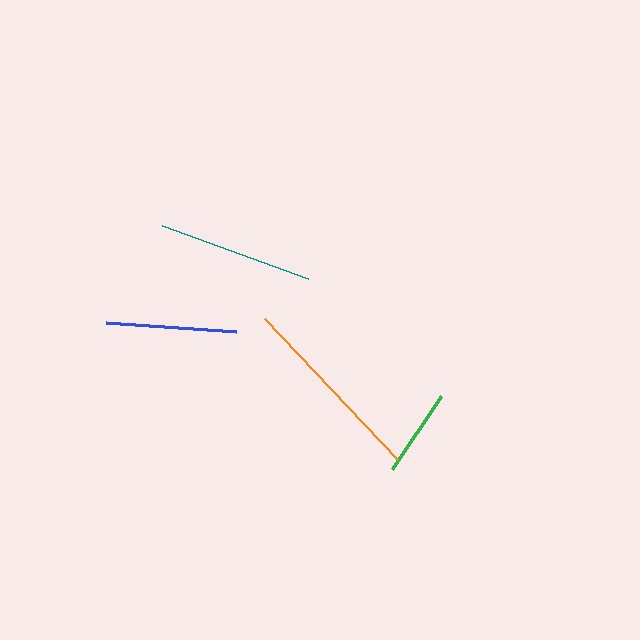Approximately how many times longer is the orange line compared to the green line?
The orange line is approximately 2.2 times the length of the green line.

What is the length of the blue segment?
The blue segment is approximately 130 pixels long.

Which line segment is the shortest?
The green line is the shortest at approximately 89 pixels.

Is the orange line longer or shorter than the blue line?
The orange line is longer than the blue line.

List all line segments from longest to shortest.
From longest to shortest: orange, teal, blue, green.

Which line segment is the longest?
The orange line is the longest at approximately 193 pixels.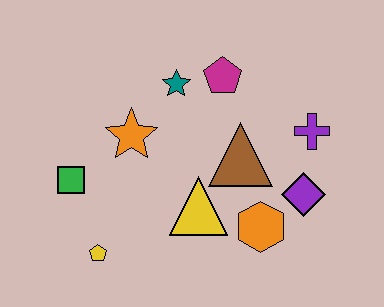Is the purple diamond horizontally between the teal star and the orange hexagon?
No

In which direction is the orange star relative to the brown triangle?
The orange star is to the left of the brown triangle.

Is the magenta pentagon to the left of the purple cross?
Yes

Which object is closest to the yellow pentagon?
The green square is closest to the yellow pentagon.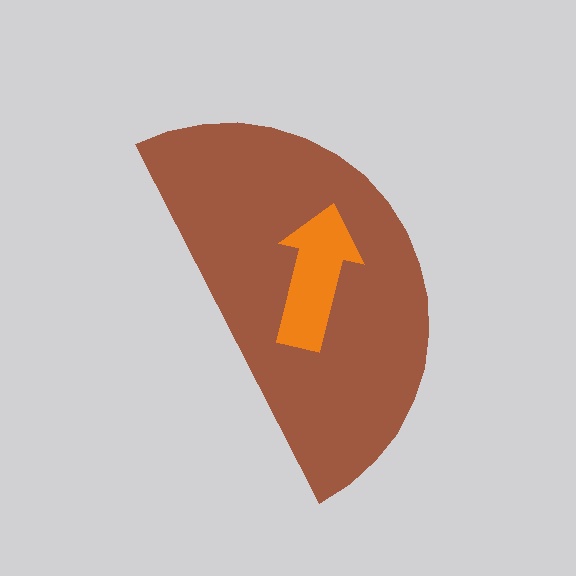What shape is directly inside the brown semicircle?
The orange arrow.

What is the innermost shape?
The orange arrow.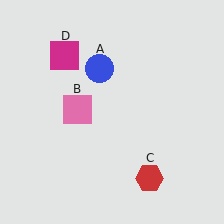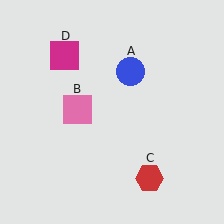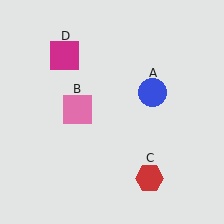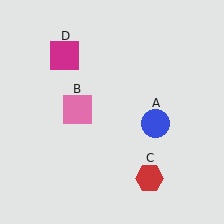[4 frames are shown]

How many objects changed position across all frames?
1 object changed position: blue circle (object A).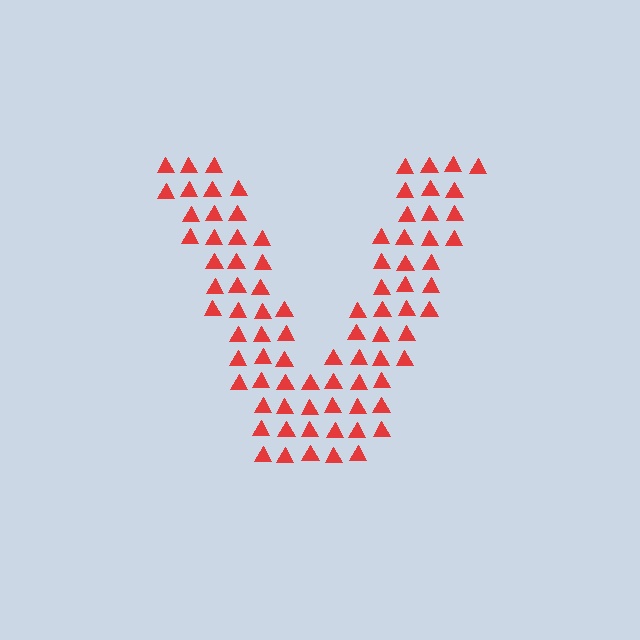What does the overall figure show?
The overall figure shows the letter V.